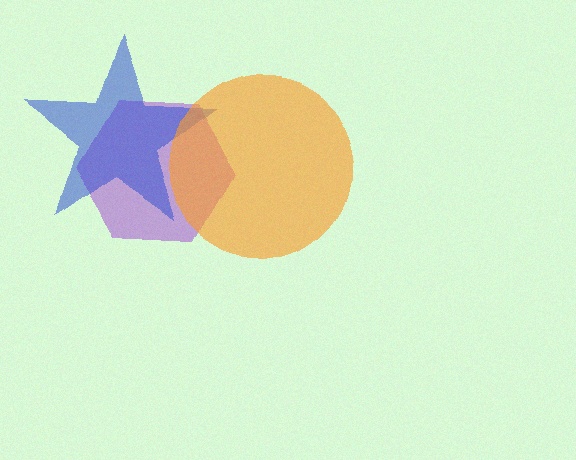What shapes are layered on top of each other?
The layered shapes are: a purple hexagon, a blue star, an orange circle.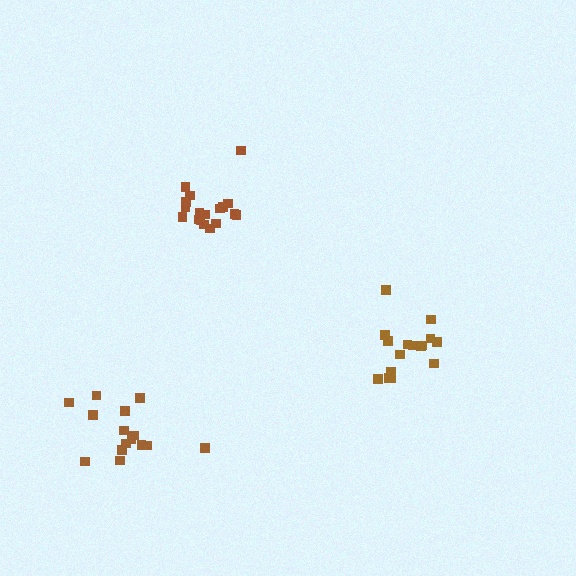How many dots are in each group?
Group 1: 16 dots, Group 2: 18 dots, Group 3: 15 dots (49 total).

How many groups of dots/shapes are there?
There are 3 groups.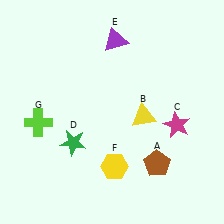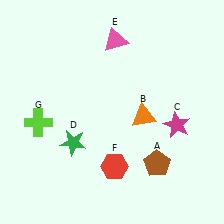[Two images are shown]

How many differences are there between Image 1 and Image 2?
There are 3 differences between the two images.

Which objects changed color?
B changed from yellow to orange. E changed from purple to pink. F changed from yellow to red.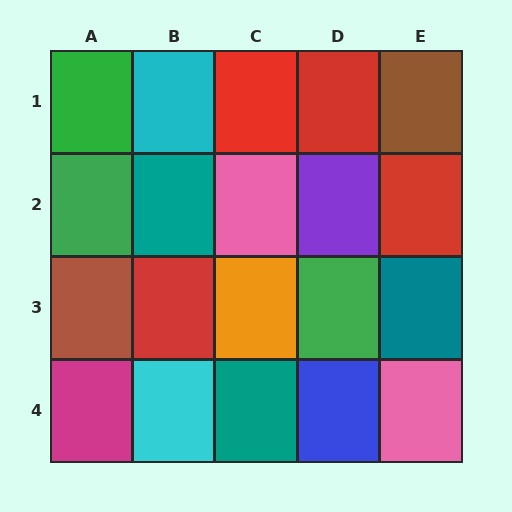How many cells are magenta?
1 cell is magenta.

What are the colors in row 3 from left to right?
Brown, red, orange, green, teal.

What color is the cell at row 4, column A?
Magenta.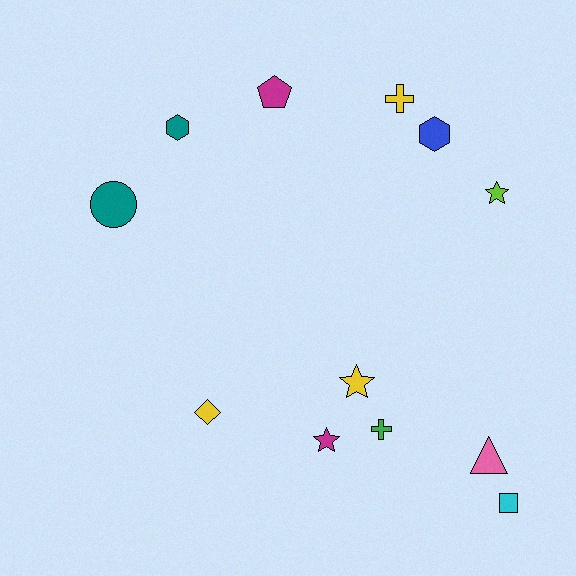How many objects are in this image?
There are 12 objects.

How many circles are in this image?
There is 1 circle.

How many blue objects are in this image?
There is 1 blue object.